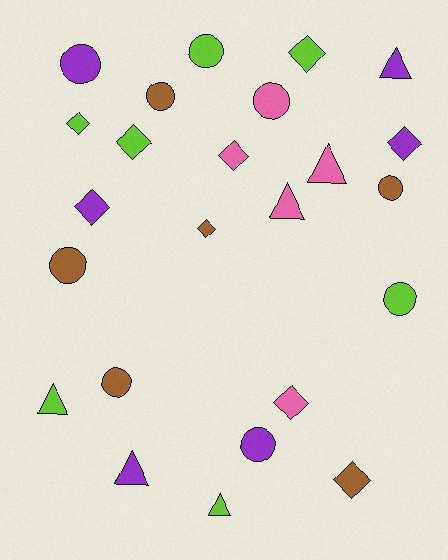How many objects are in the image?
There are 24 objects.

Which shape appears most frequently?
Circle, with 9 objects.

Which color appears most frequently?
Lime, with 7 objects.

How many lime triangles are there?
There are 2 lime triangles.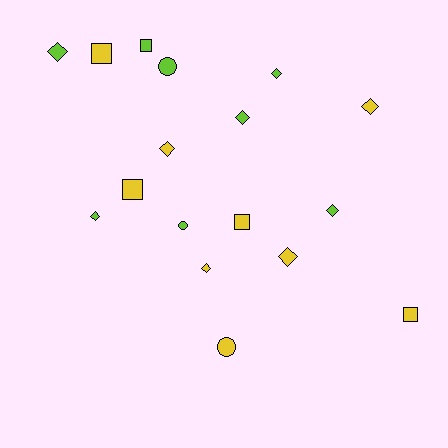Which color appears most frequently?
Yellow, with 9 objects.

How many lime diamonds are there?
There are 5 lime diamonds.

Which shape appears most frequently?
Diamond, with 9 objects.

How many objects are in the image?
There are 17 objects.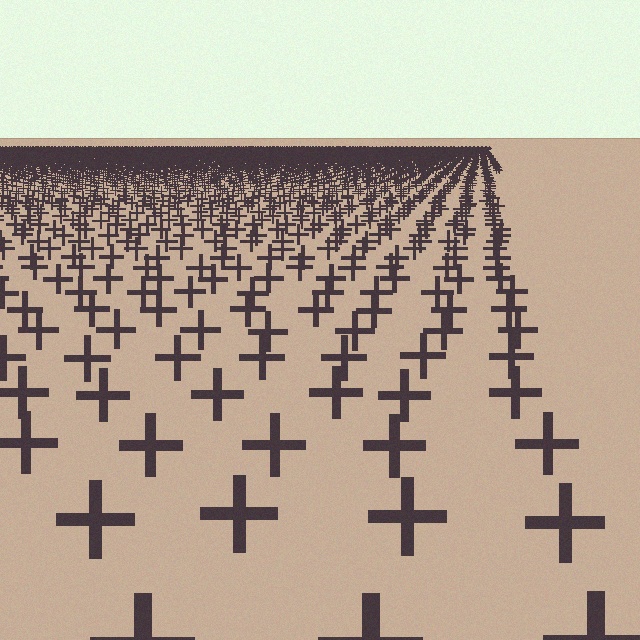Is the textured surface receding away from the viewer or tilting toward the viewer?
The surface is receding away from the viewer. Texture elements get smaller and denser toward the top.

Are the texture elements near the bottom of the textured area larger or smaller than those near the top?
Larger. Near the bottom, elements are closer to the viewer and appear at a bigger on-screen size.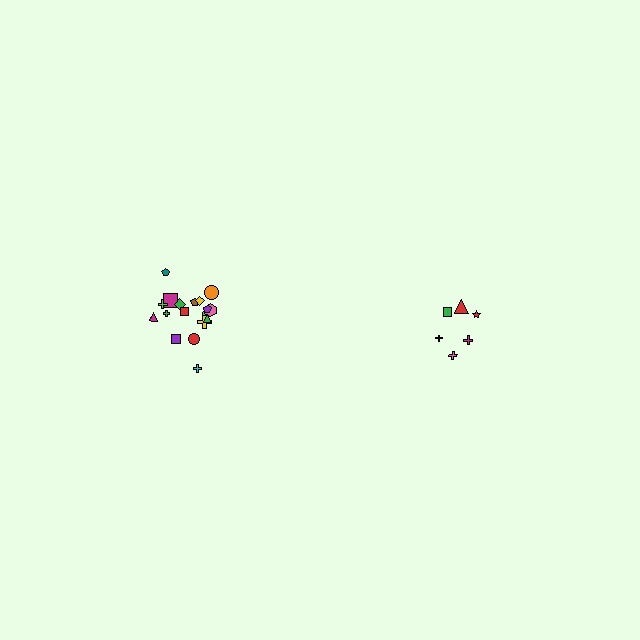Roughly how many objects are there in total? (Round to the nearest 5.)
Roughly 25 objects in total.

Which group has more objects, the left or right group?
The left group.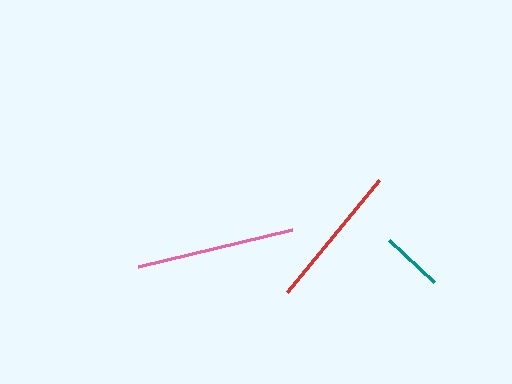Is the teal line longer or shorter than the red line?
The red line is longer than the teal line.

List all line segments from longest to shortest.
From longest to shortest: pink, red, teal.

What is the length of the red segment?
The red segment is approximately 145 pixels long.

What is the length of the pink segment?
The pink segment is approximately 158 pixels long.